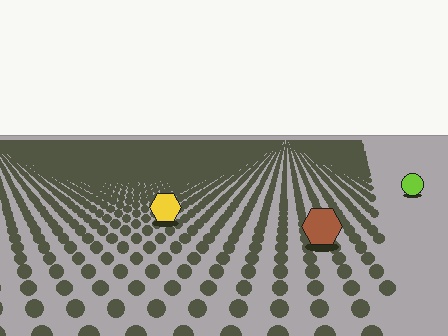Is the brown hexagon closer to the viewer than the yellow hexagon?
Yes. The brown hexagon is closer — you can tell from the texture gradient: the ground texture is coarser near it.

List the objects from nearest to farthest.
From nearest to farthest: the brown hexagon, the yellow hexagon, the lime circle.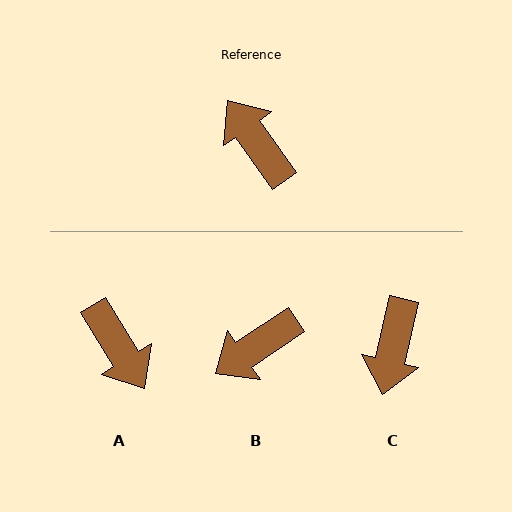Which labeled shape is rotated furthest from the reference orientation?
A, about 177 degrees away.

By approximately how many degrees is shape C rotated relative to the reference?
Approximately 132 degrees counter-clockwise.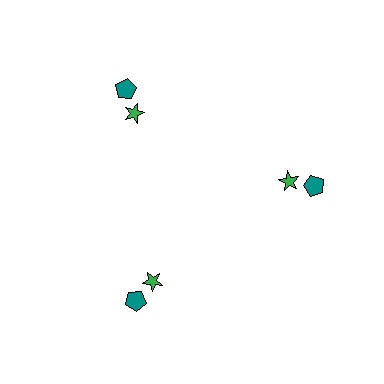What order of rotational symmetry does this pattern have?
This pattern has 3-fold rotational symmetry.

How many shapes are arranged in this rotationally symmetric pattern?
There are 6 shapes, arranged in 3 groups of 2.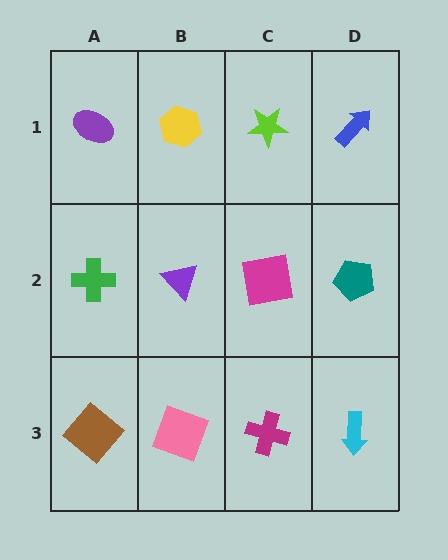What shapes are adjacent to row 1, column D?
A teal pentagon (row 2, column D), a lime star (row 1, column C).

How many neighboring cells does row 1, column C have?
3.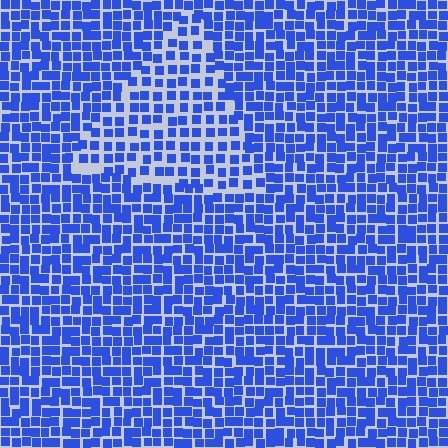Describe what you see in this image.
The image contains small blue elements arranged at two different densities. A triangle-shaped region is visible where the elements are less densely packed than the surrounding area.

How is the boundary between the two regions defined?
The boundary is defined by a change in element density (approximately 1.5x ratio). All elements are the same color, size, and shape.